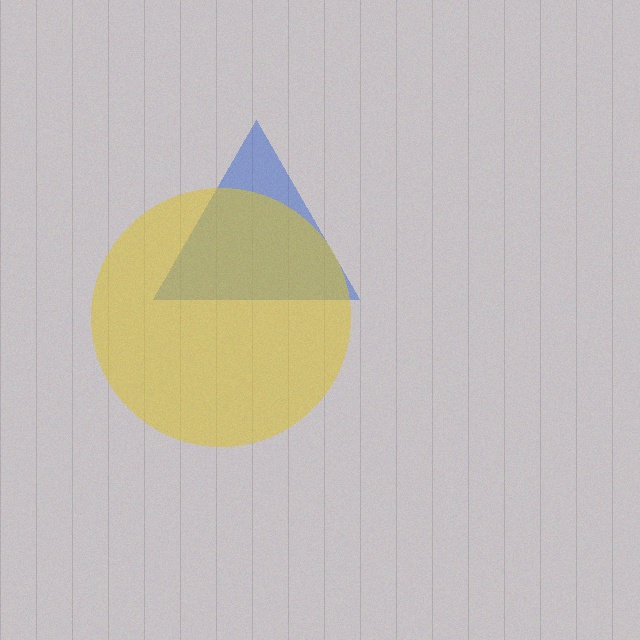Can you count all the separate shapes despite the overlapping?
Yes, there are 2 separate shapes.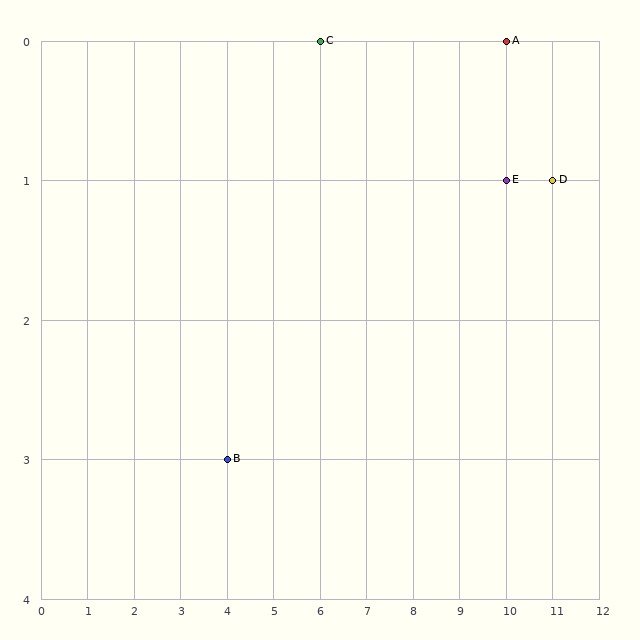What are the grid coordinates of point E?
Point E is at grid coordinates (10, 1).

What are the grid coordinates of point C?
Point C is at grid coordinates (6, 0).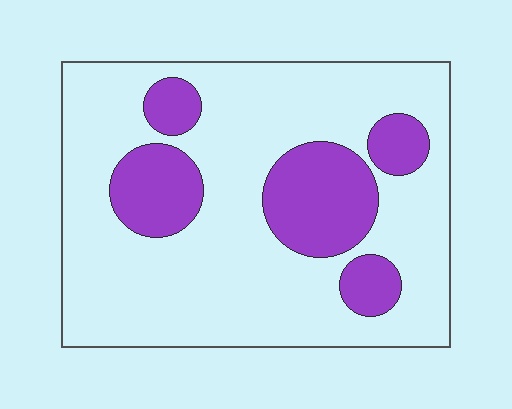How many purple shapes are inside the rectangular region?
5.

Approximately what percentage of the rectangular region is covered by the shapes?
Approximately 25%.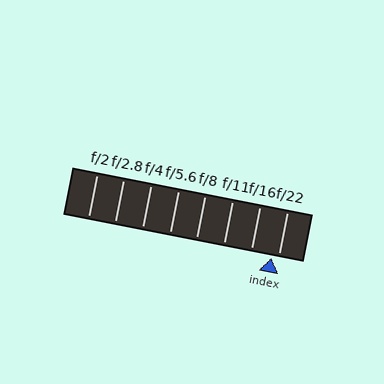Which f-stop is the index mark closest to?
The index mark is closest to f/22.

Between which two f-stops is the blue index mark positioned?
The index mark is between f/16 and f/22.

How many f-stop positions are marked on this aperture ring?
There are 8 f-stop positions marked.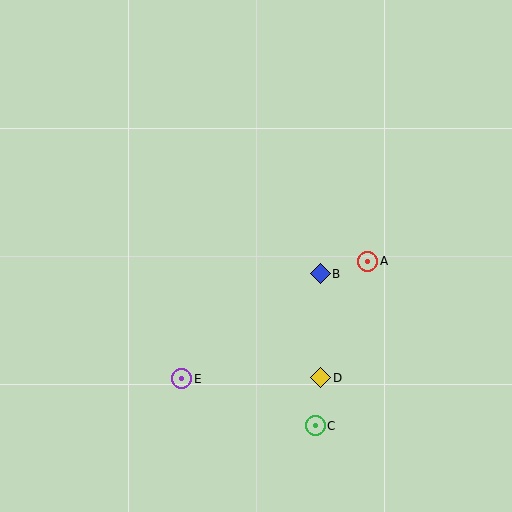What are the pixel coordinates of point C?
Point C is at (315, 426).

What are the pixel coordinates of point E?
Point E is at (182, 379).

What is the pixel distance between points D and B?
The distance between D and B is 104 pixels.